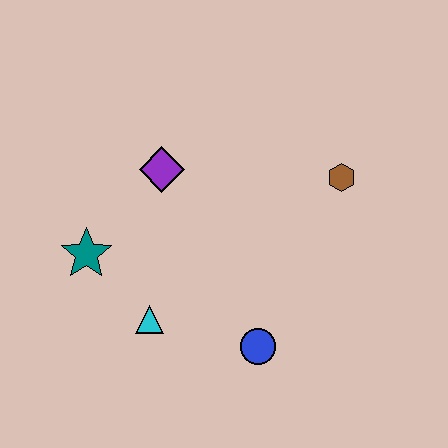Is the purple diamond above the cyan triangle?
Yes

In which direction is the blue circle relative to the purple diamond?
The blue circle is below the purple diamond.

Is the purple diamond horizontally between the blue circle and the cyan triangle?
Yes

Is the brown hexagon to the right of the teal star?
Yes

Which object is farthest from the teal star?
The brown hexagon is farthest from the teal star.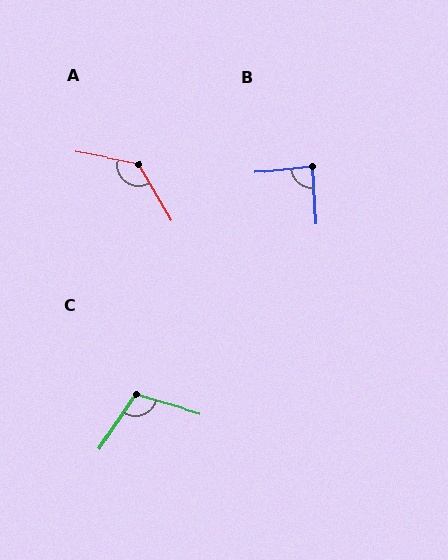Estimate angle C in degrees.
Approximately 107 degrees.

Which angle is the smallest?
B, at approximately 87 degrees.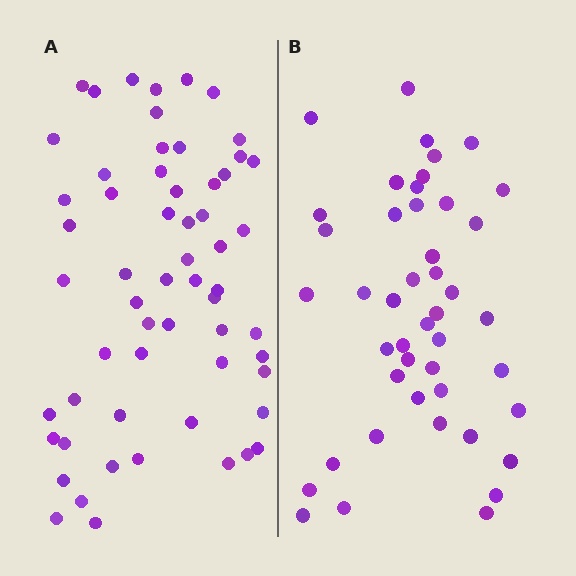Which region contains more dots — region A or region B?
Region A (the left region) has more dots.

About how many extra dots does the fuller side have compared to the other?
Region A has approximately 15 more dots than region B.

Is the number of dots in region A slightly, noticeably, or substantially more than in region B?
Region A has noticeably more, but not dramatically so. The ratio is roughly 1.3 to 1.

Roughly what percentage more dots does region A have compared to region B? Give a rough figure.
About 30% more.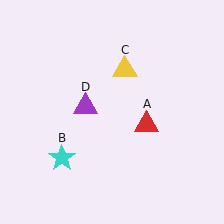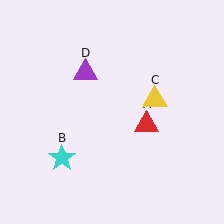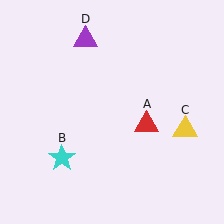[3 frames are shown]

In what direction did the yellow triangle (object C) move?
The yellow triangle (object C) moved down and to the right.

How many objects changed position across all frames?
2 objects changed position: yellow triangle (object C), purple triangle (object D).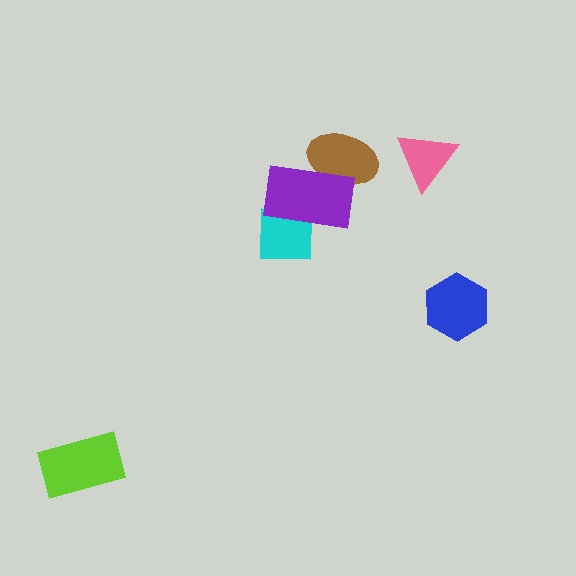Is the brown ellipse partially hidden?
Yes, it is partially covered by another shape.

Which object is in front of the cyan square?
The purple rectangle is in front of the cyan square.